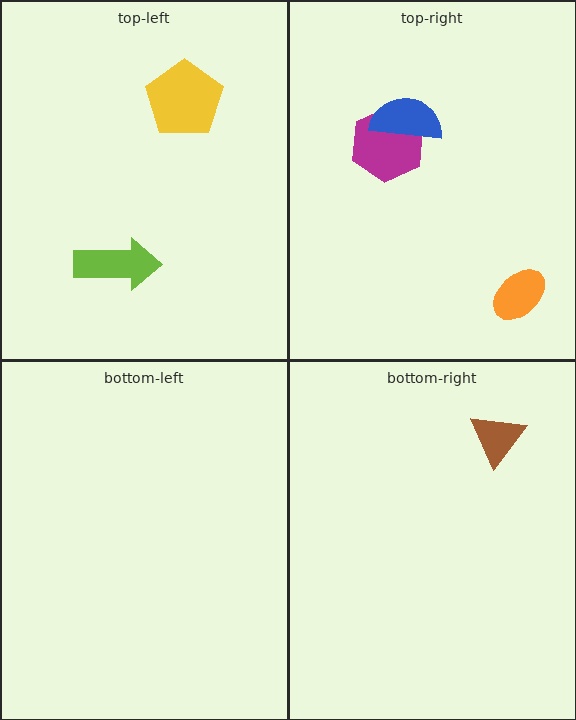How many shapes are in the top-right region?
3.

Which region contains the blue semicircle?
The top-right region.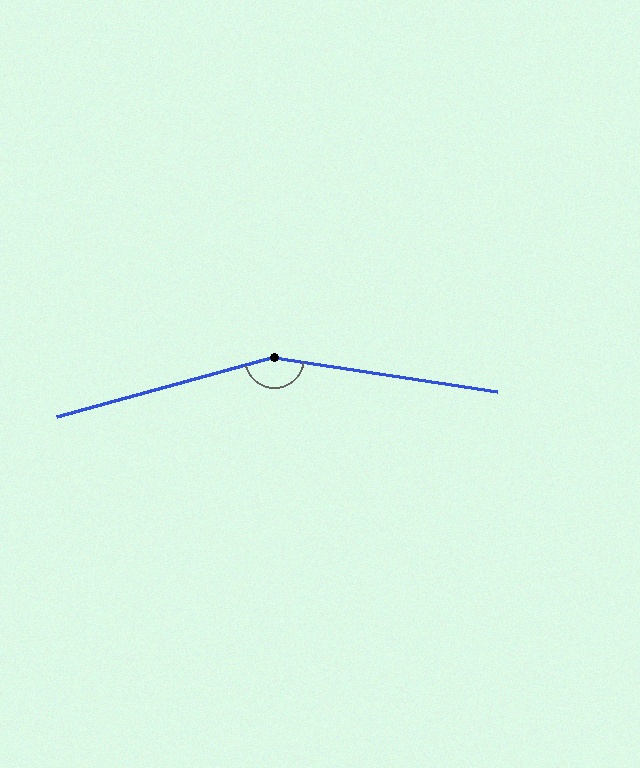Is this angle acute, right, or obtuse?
It is obtuse.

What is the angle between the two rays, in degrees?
Approximately 156 degrees.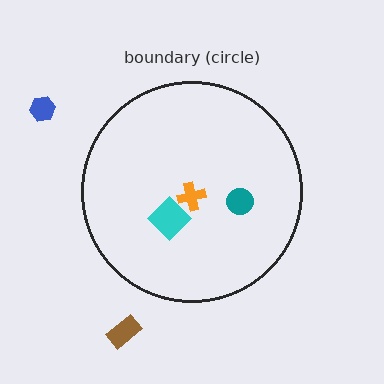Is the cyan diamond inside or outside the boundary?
Inside.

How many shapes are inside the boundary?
3 inside, 2 outside.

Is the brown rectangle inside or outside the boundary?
Outside.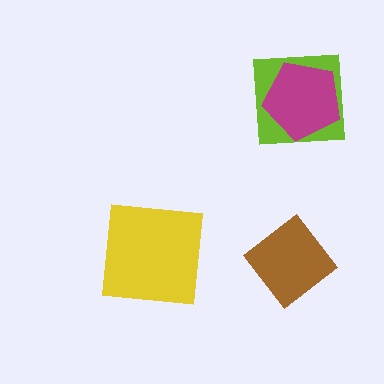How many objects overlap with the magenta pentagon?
1 object overlaps with the magenta pentagon.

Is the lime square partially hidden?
Yes, it is partially covered by another shape.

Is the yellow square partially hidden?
No, no other shape covers it.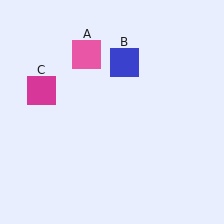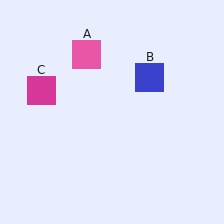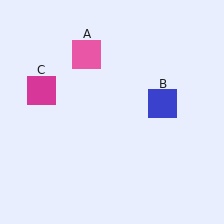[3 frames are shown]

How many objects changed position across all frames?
1 object changed position: blue square (object B).